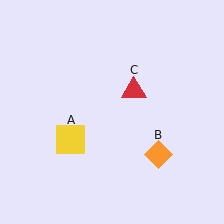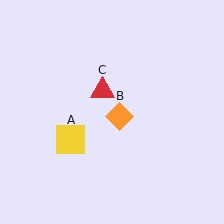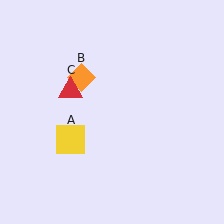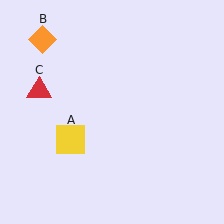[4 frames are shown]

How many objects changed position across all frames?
2 objects changed position: orange diamond (object B), red triangle (object C).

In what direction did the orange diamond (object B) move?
The orange diamond (object B) moved up and to the left.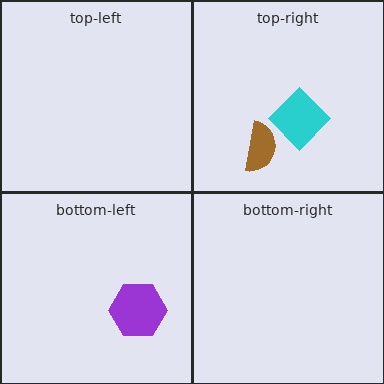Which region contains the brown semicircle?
The top-right region.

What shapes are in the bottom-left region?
The purple hexagon.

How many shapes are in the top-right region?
2.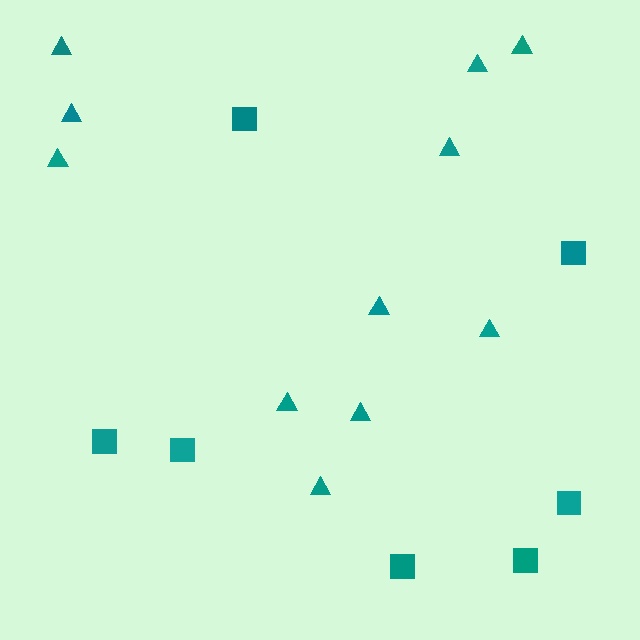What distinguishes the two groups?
There are 2 groups: one group of triangles (11) and one group of squares (7).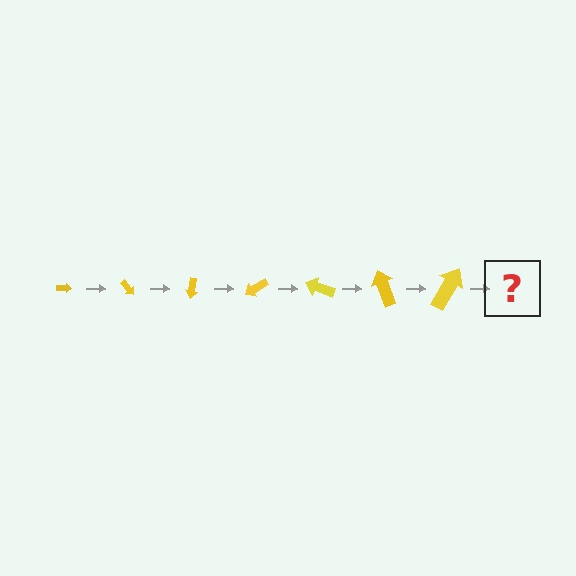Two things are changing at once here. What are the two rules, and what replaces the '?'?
The two rules are that the arrow grows larger each step and it rotates 50 degrees each step. The '?' should be an arrow, larger than the previous one and rotated 350 degrees from the start.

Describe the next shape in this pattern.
It should be an arrow, larger than the previous one and rotated 350 degrees from the start.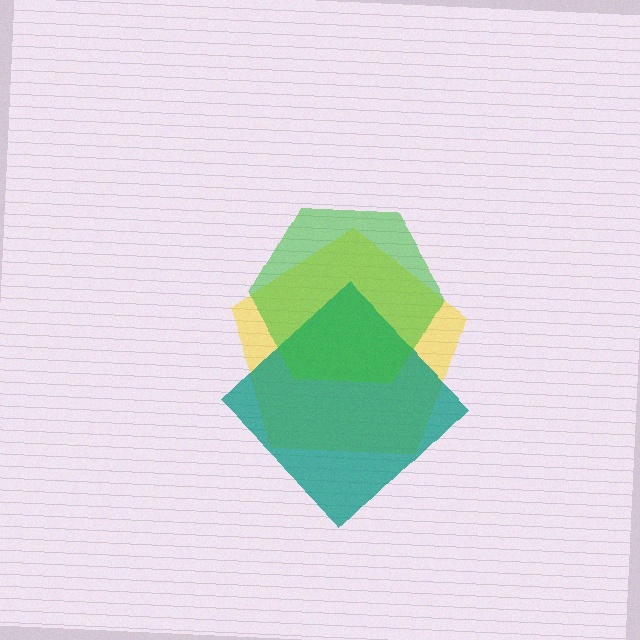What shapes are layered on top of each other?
The layered shapes are: a yellow pentagon, a teal diamond, a green hexagon.